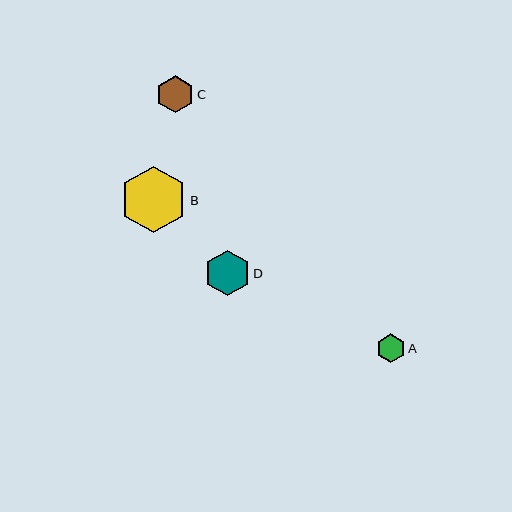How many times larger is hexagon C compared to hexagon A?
Hexagon C is approximately 1.3 times the size of hexagon A.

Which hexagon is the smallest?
Hexagon A is the smallest with a size of approximately 29 pixels.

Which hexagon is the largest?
Hexagon B is the largest with a size of approximately 67 pixels.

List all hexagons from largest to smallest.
From largest to smallest: B, D, C, A.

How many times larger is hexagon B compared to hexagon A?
Hexagon B is approximately 2.3 times the size of hexagon A.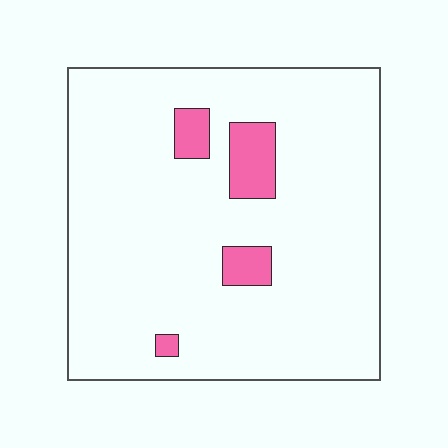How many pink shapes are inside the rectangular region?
4.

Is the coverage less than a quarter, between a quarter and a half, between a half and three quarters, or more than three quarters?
Less than a quarter.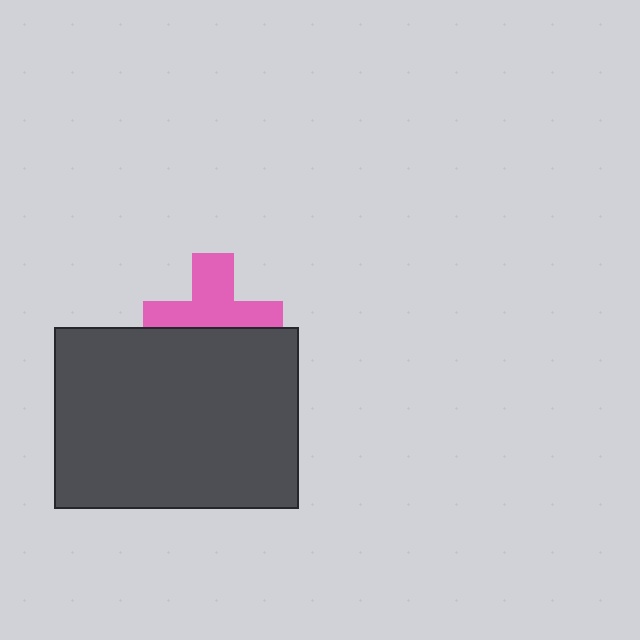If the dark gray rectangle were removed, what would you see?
You would see the complete pink cross.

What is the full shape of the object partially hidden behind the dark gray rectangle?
The partially hidden object is a pink cross.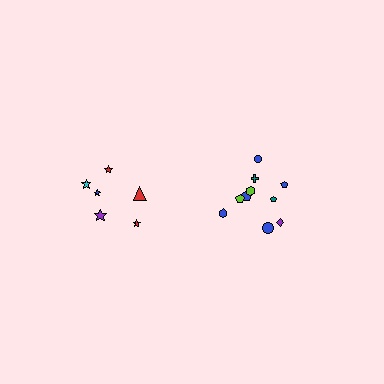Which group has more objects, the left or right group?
The right group.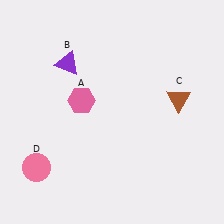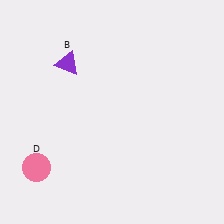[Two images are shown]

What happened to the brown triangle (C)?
The brown triangle (C) was removed in Image 2. It was in the top-right area of Image 1.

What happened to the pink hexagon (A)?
The pink hexagon (A) was removed in Image 2. It was in the top-left area of Image 1.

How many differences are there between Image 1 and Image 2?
There are 2 differences between the two images.